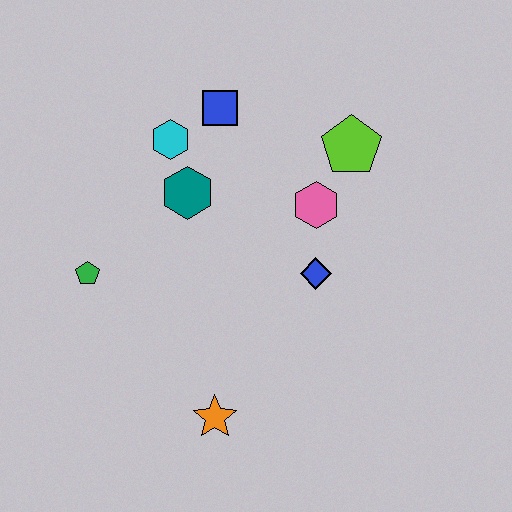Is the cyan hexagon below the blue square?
Yes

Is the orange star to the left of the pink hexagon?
Yes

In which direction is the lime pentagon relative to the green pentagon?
The lime pentagon is to the right of the green pentagon.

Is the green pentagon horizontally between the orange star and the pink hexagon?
No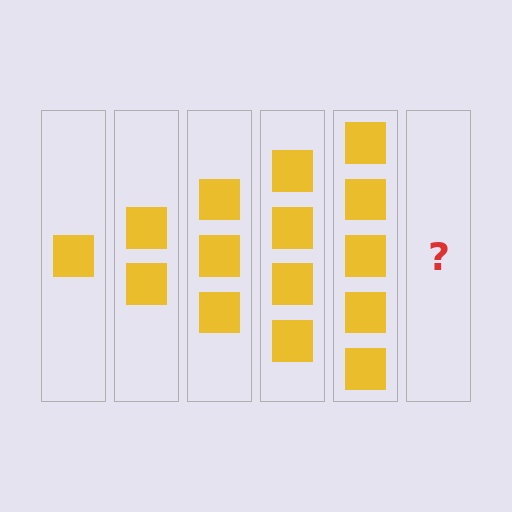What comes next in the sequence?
The next element should be 6 squares.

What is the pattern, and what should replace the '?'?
The pattern is that each step adds one more square. The '?' should be 6 squares.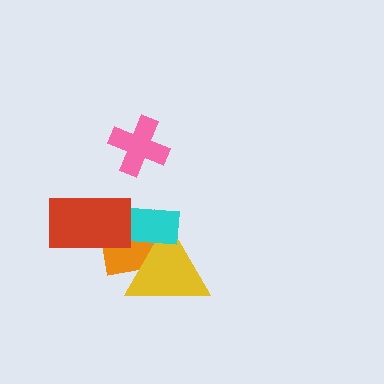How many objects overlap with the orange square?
3 objects overlap with the orange square.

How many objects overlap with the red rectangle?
2 objects overlap with the red rectangle.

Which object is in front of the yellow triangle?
The cyan rectangle is in front of the yellow triangle.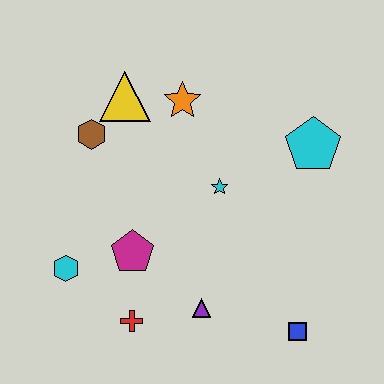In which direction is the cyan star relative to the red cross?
The cyan star is above the red cross.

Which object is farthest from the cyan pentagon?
The cyan hexagon is farthest from the cyan pentagon.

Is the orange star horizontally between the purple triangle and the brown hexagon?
Yes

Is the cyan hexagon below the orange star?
Yes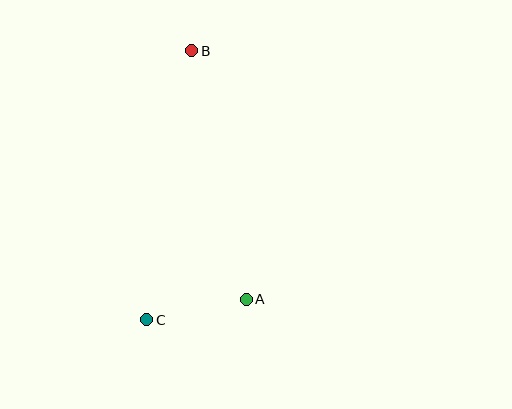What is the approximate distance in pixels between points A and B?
The distance between A and B is approximately 254 pixels.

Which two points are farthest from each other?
Points B and C are farthest from each other.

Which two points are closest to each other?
Points A and C are closest to each other.